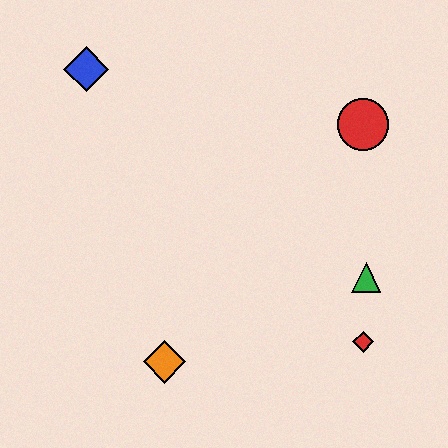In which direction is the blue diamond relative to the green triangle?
The blue diamond is to the left of the green triangle.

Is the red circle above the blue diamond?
No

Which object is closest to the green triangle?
The red diamond is closest to the green triangle.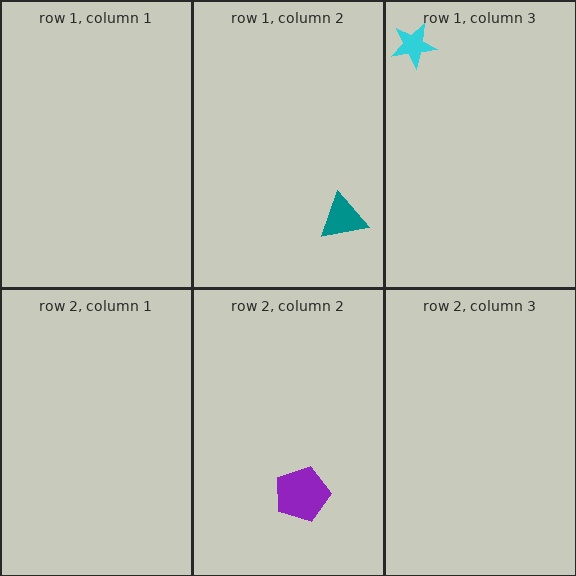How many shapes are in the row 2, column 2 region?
1.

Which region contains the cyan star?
The row 1, column 3 region.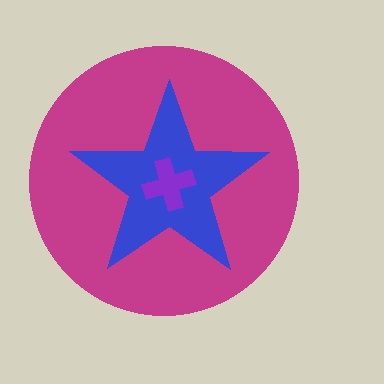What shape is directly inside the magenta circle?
The blue star.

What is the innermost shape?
The purple cross.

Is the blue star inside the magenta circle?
Yes.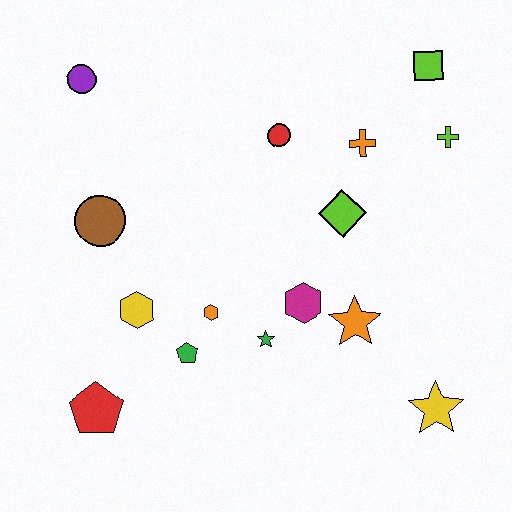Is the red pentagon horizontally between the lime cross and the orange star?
No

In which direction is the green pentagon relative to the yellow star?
The green pentagon is to the left of the yellow star.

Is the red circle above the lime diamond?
Yes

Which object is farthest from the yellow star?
The purple circle is farthest from the yellow star.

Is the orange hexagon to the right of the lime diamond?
No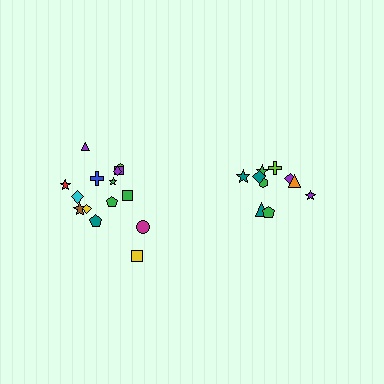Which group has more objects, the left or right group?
The left group.